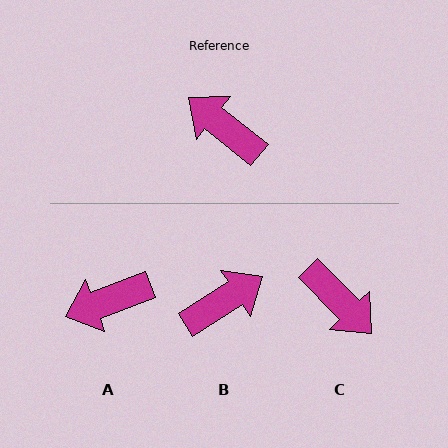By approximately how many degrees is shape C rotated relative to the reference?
Approximately 173 degrees counter-clockwise.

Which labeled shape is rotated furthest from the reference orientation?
C, about 173 degrees away.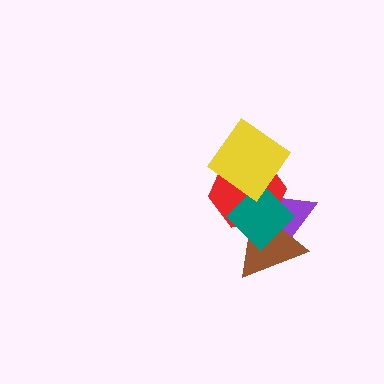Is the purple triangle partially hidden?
Yes, it is partially covered by another shape.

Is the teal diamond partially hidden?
Yes, it is partially covered by another shape.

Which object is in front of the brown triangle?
The teal diamond is in front of the brown triangle.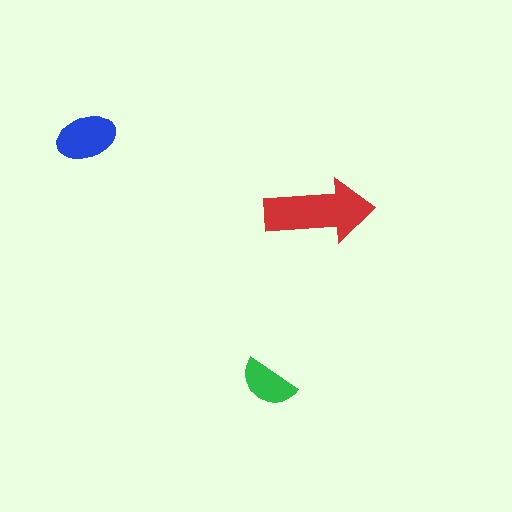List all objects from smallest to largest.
The green semicircle, the blue ellipse, the red arrow.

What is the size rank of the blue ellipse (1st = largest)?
2nd.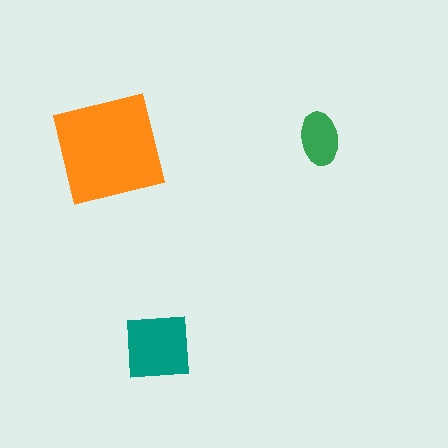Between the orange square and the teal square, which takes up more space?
The orange square.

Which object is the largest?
The orange square.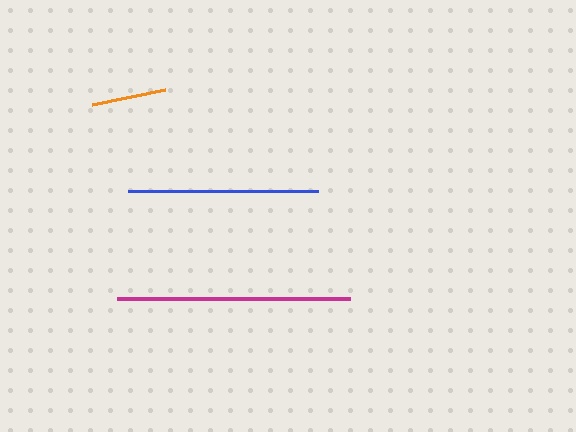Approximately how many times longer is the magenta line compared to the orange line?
The magenta line is approximately 3.1 times the length of the orange line.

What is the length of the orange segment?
The orange segment is approximately 75 pixels long.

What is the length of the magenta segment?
The magenta segment is approximately 233 pixels long.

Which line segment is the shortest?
The orange line is the shortest at approximately 75 pixels.